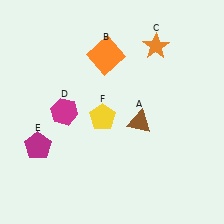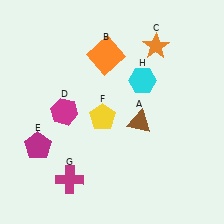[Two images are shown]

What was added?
A magenta cross (G), a cyan hexagon (H) were added in Image 2.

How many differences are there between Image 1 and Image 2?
There are 2 differences between the two images.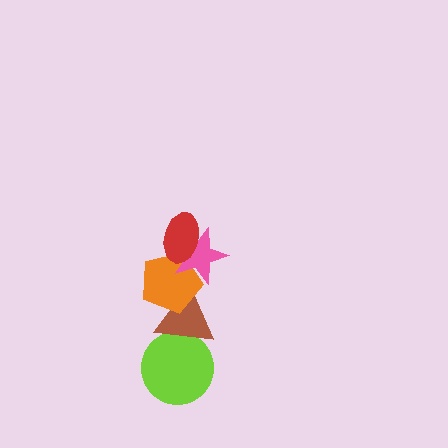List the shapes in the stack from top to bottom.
From top to bottom: the red ellipse, the pink star, the orange pentagon, the brown triangle, the lime circle.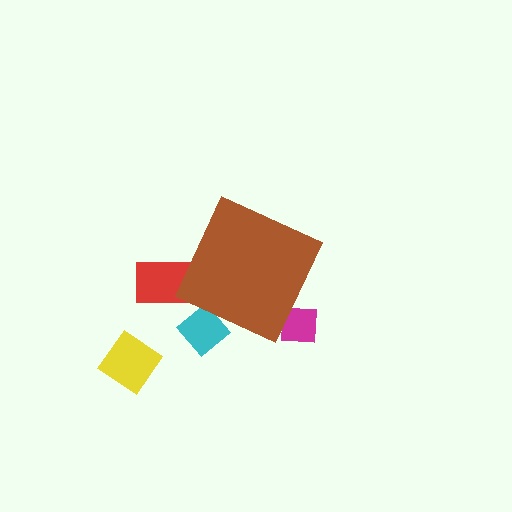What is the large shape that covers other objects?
A brown diamond.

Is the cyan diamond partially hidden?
Yes, the cyan diamond is partially hidden behind the brown diamond.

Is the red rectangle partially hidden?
Yes, the red rectangle is partially hidden behind the brown diamond.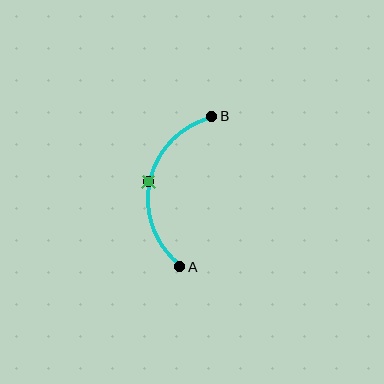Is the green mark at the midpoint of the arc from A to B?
Yes. The green mark lies on the arc at equal arc-length from both A and B — it is the arc midpoint.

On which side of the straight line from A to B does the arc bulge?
The arc bulges to the left of the straight line connecting A and B.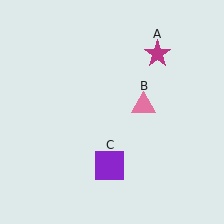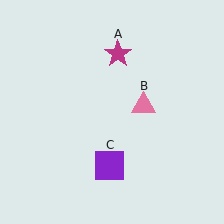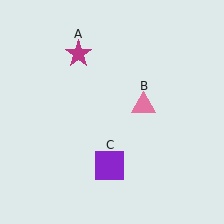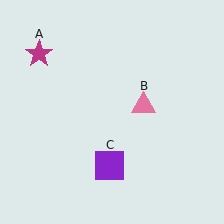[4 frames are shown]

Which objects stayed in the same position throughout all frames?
Pink triangle (object B) and purple square (object C) remained stationary.